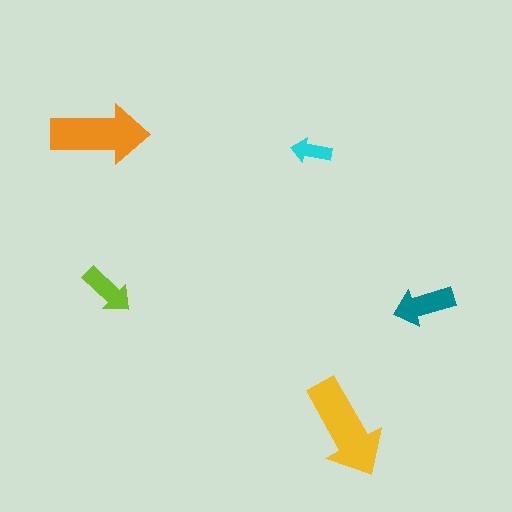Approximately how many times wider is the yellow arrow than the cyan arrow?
About 2.5 times wider.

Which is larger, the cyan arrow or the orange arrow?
The orange one.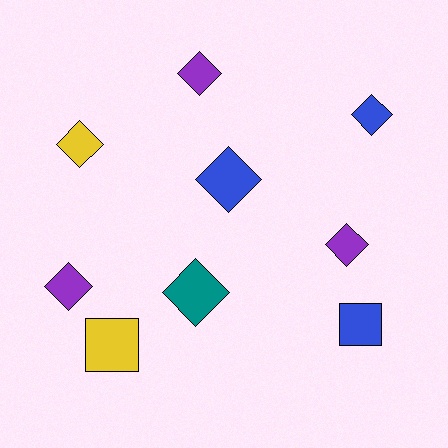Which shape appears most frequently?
Diamond, with 7 objects.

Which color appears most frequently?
Blue, with 3 objects.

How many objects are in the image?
There are 9 objects.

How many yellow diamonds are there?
There is 1 yellow diamond.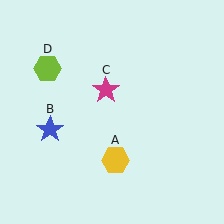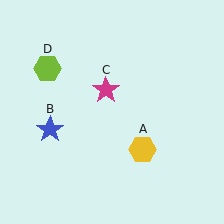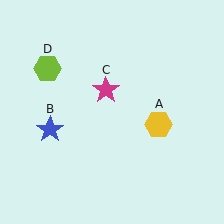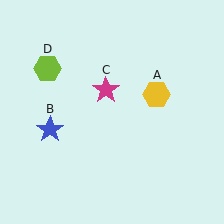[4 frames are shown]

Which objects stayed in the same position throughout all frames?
Blue star (object B) and magenta star (object C) and lime hexagon (object D) remained stationary.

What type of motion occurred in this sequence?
The yellow hexagon (object A) rotated counterclockwise around the center of the scene.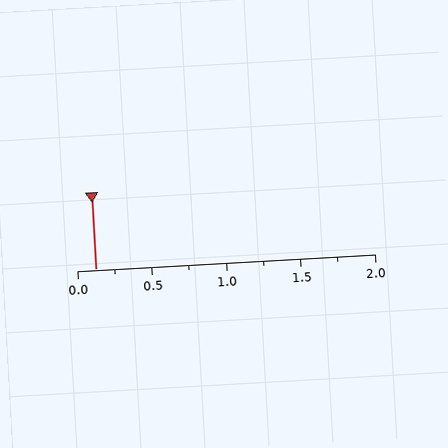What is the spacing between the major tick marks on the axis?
The major ticks are spaced 0.5 apart.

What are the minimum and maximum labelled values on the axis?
The axis runs from 0.0 to 2.0.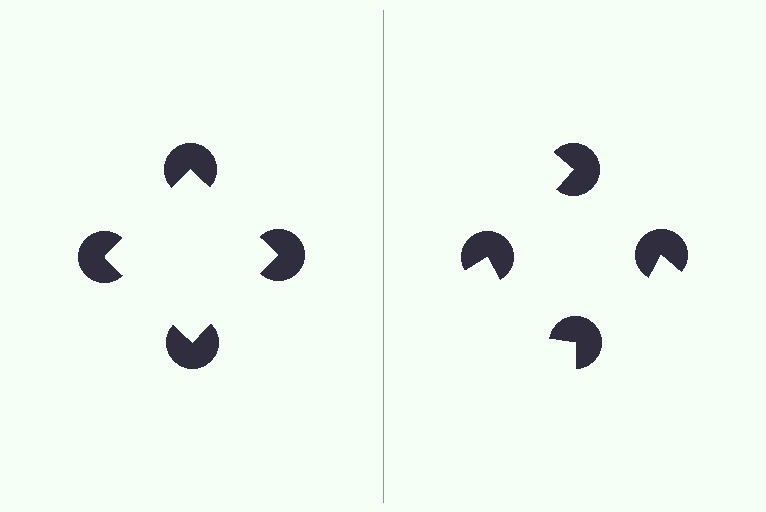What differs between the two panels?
The pac-man discs are positioned identically on both sides; only the wedge orientations differ. On the left they align to a square; on the right they are misaligned.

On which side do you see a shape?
An illusory square appears on the left side. On the right side the wedge cuts are rotated, so no coherent shape forms.